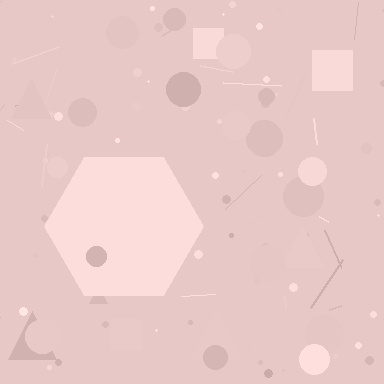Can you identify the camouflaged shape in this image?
The camouflaged shape is a hexagon.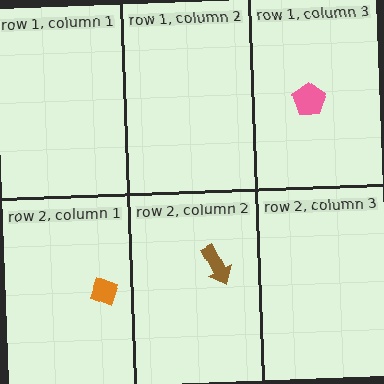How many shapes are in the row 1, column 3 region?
1.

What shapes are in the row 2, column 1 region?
The orange diamond.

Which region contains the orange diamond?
The row 2, column 1 region.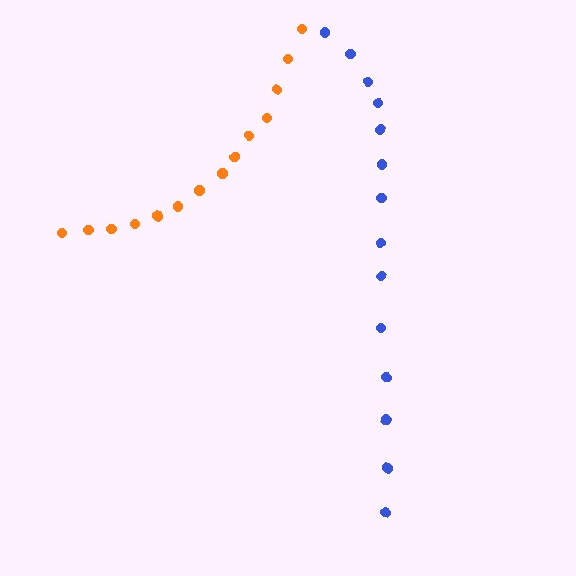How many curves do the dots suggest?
There are 2 distinct paths.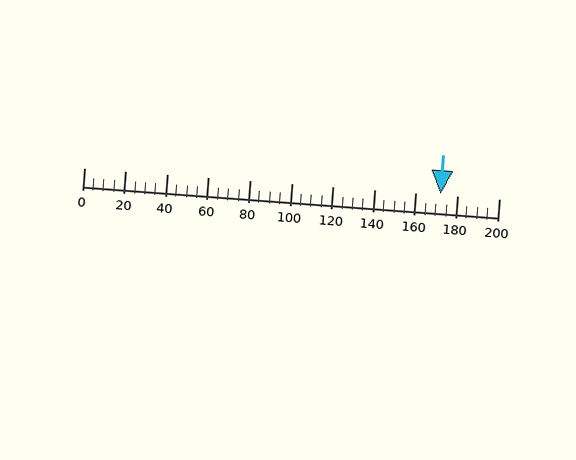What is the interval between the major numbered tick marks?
The major tick marks are spaced 20 units apart.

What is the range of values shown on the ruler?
The ruler shows values from 0 to 200.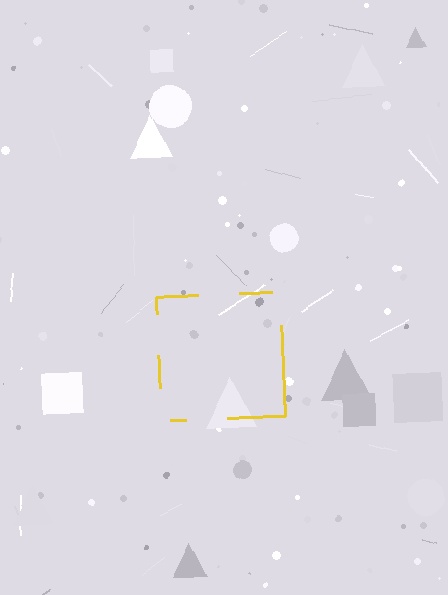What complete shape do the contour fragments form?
The contour fragments form a square.